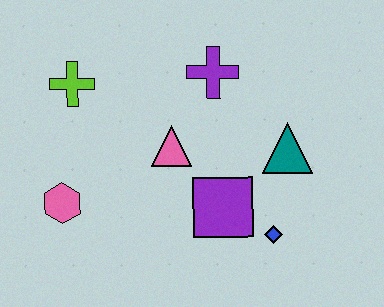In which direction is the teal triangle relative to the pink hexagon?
The teal triangle is to the right of the pink hexagon.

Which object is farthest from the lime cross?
The blue diamond is farthest from the lime cross.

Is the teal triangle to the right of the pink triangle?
Yes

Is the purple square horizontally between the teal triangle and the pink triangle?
Yes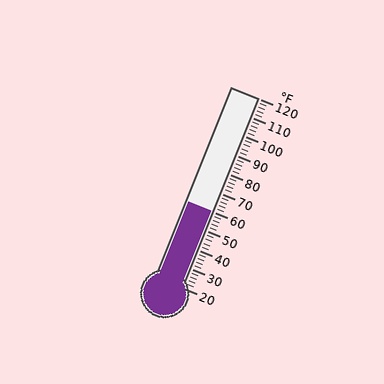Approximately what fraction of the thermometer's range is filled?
The thermometer is filled to approximately 40% of its range.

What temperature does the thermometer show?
The thermometer shows approximately 60°F.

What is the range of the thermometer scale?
The thermometer scale ranges from 20°F to 120°F.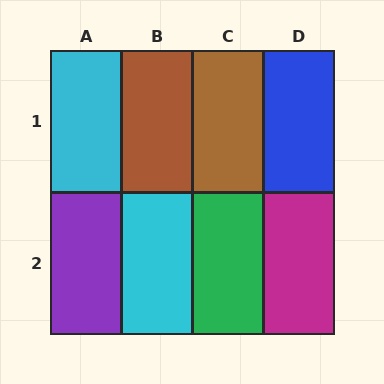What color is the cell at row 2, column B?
Cyan.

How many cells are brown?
2 cells are brown.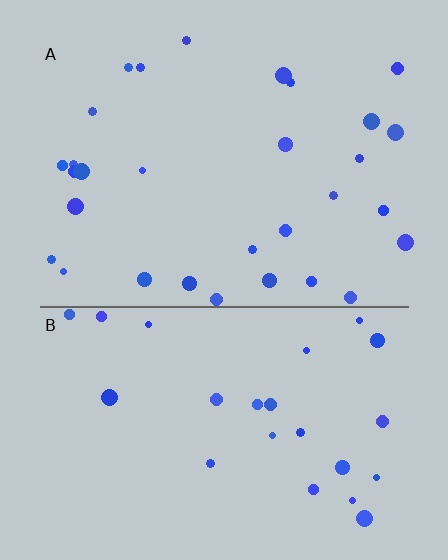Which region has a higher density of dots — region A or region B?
A (the top).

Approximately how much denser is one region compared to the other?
Approximately 1.3× — region A over region B.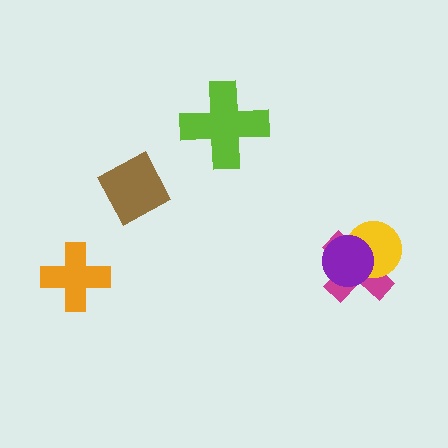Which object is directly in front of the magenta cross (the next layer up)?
The yellow circle is directly in front of the magenta cross.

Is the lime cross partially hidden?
No, no other shape covers it.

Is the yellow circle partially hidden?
Yes, it is partially covered by another shape.